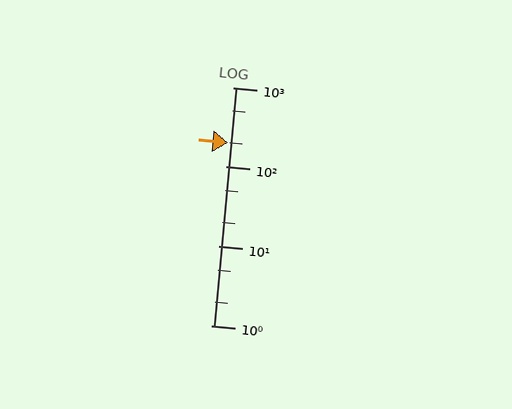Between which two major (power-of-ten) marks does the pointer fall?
The pointer is between 100 and 1000.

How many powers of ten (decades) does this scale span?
The scale spans 3 decades, from 1 to 1000.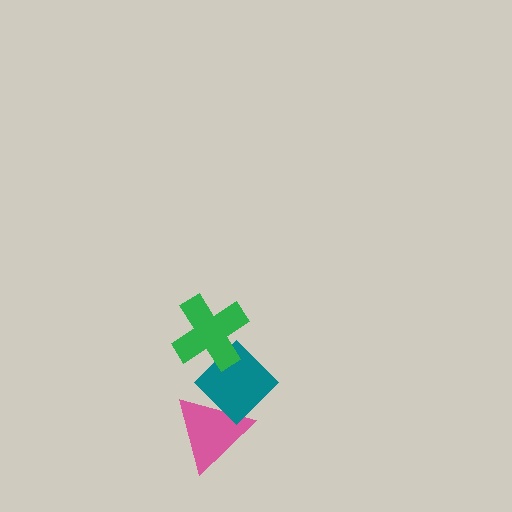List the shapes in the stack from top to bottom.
From top to bottom: the green cross, the teal diamond, the pink triangle.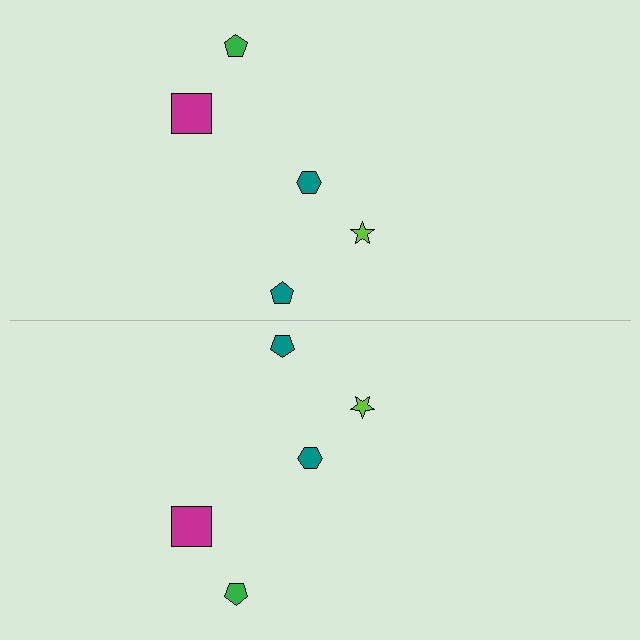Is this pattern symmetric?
Yes, this pattern has bilateral (reflection) symmetry.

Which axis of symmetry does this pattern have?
The pattern has a horizontal axis of symmetry running through the center of the image.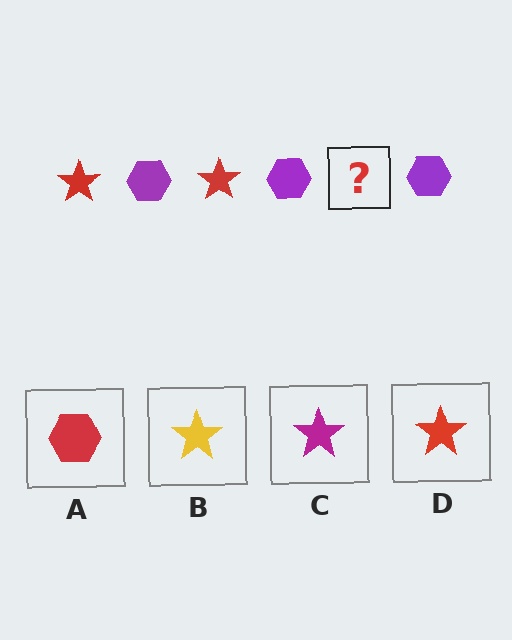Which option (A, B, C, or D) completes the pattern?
D.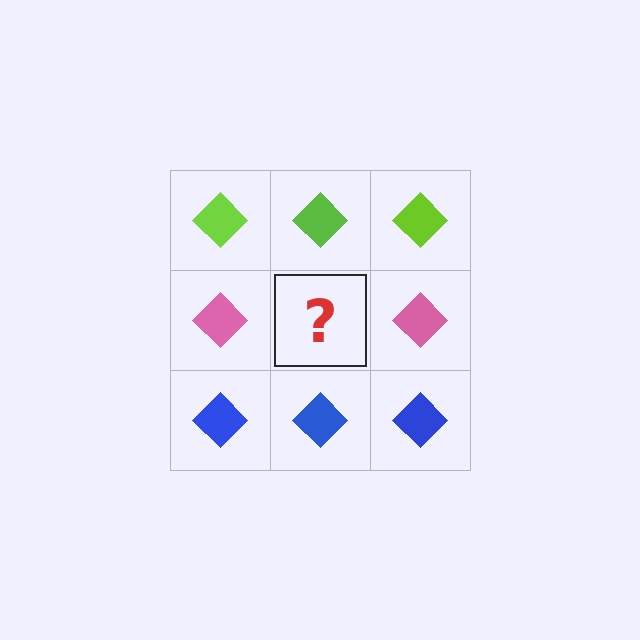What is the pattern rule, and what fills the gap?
The rule is that each row has a consistent color. The gap should be filled with a pink diamond.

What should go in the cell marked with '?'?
The missing cell should contain a pink diamond.